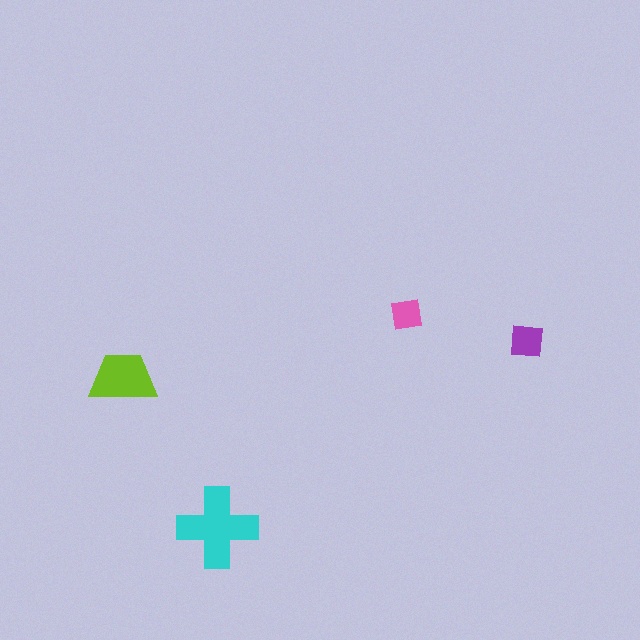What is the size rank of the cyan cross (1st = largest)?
1st.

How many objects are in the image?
There are 4 objects in the image.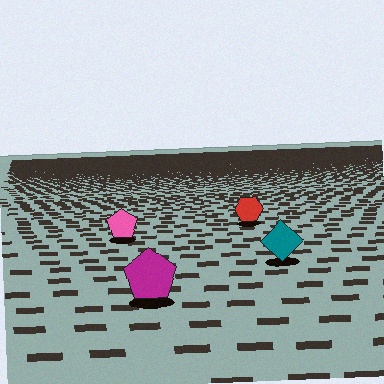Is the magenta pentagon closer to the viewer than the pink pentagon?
Yes. The magenta pentagon is closer — you can tell from the texture gradient: the ground texture is coarser near it.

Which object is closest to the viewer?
The magenta pentagon is closest. The texture marks near it are larger and more spread out.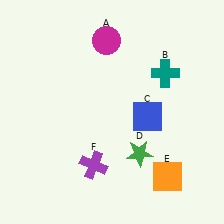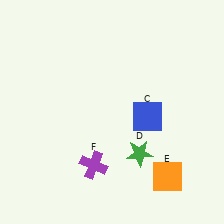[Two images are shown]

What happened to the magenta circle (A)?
The magenta circle (A) was removed in Image 2. It was in the top-left area of Image 1.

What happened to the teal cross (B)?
The teal cross (B) was removed in Image 2. It was in the top-right area of Image 1.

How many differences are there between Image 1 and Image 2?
There are 2 differences between the two images.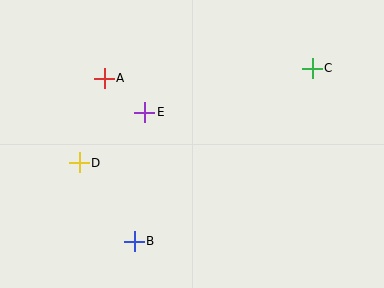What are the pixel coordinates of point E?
Point E is at (145, 112).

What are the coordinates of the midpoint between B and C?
The midpoint between B and C is at (223, 155).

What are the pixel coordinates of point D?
Point D is at (79, 163).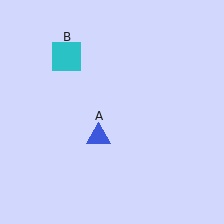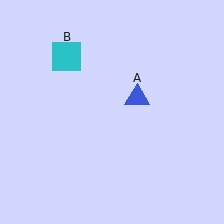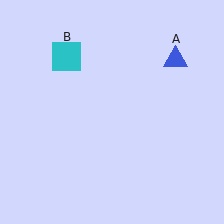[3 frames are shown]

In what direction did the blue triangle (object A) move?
The blue triangle (object A) moved up and to the right.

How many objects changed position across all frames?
1 object changed position: blue triangle (object A).